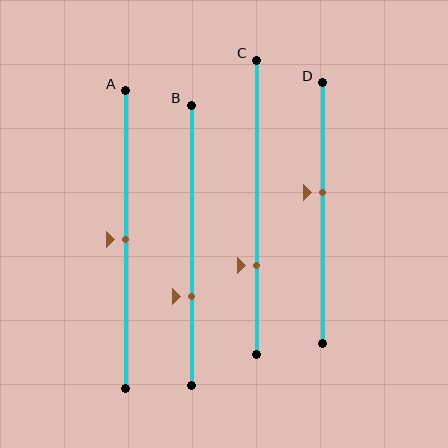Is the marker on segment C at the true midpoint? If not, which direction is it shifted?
No, the marker on segment C is shifted downward by about 20% of the segment length.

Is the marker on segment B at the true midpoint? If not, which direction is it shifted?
No, the marker on segment B is shifted downward by about 18% of the segment length.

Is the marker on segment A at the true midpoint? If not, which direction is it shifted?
Yes, the marker on segment A is at the true midpoint.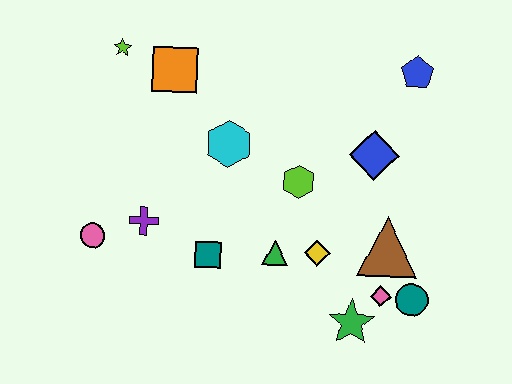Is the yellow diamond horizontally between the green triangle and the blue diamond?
Yes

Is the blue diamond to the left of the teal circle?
Yes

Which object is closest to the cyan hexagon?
The lime hexagon is closest to the cyan hexagon.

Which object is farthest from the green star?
The lime star is farthest from the green star.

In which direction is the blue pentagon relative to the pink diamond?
The blue pentagon is above the pink diamond.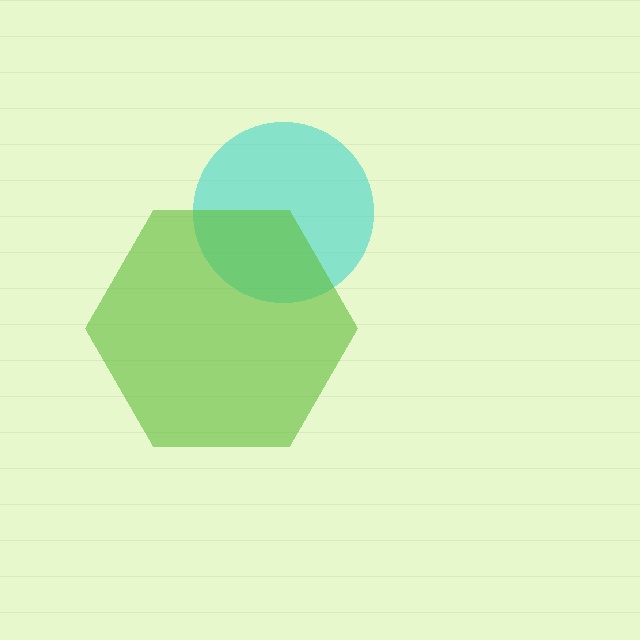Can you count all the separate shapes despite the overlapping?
Yes, there are 2 separate shapes.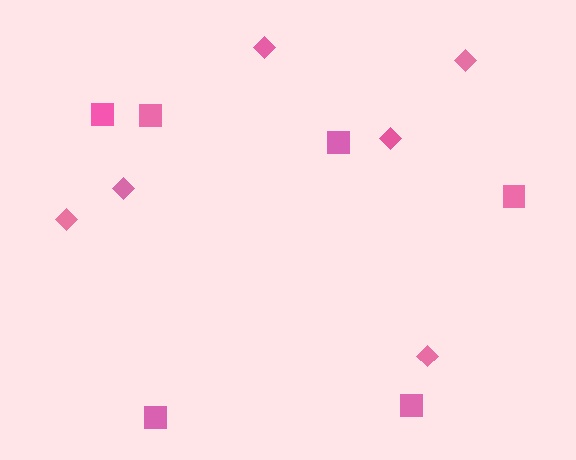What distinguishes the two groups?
There are 2 groups: one group of diamonds (6) and one group of squares (6).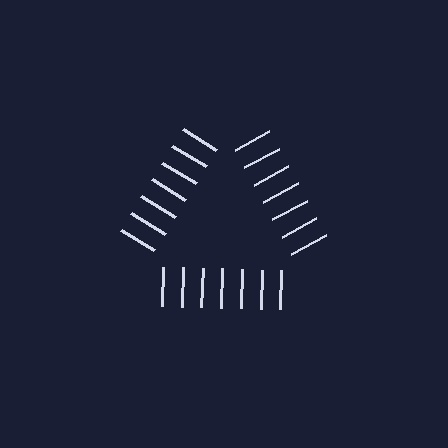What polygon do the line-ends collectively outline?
An illusory triangle — the line segments terminate on its edges but no continuous stroke is drawn.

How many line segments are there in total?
21 — 7 along each of the 3 edges.